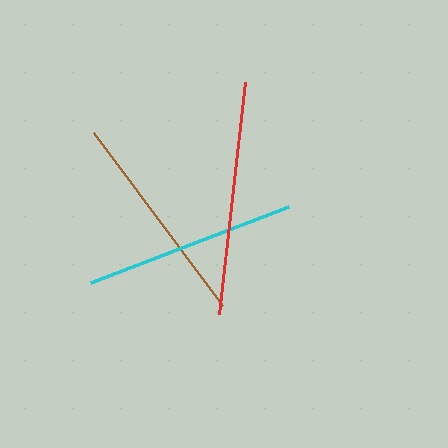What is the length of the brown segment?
The brown segment is approximately 216 pixels long.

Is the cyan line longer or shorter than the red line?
The red line is longer than the cyan line.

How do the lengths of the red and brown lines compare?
The red and brown lines are approximately the same length.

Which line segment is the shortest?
The cyan line is the shortest at approximately 211 pixels.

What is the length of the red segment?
The red segment is approximately 233 pixels long.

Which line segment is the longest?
The red line is the longest at approximately 233 pixels.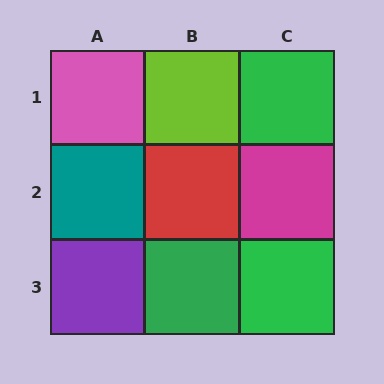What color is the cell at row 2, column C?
Magenta.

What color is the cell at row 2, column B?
Red.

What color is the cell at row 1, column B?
Lime.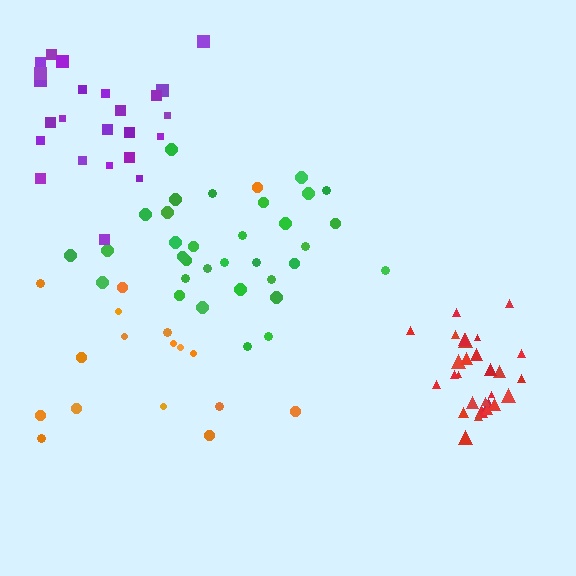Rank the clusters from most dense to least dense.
red, green, purple, orange.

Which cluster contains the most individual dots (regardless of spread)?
Green (34).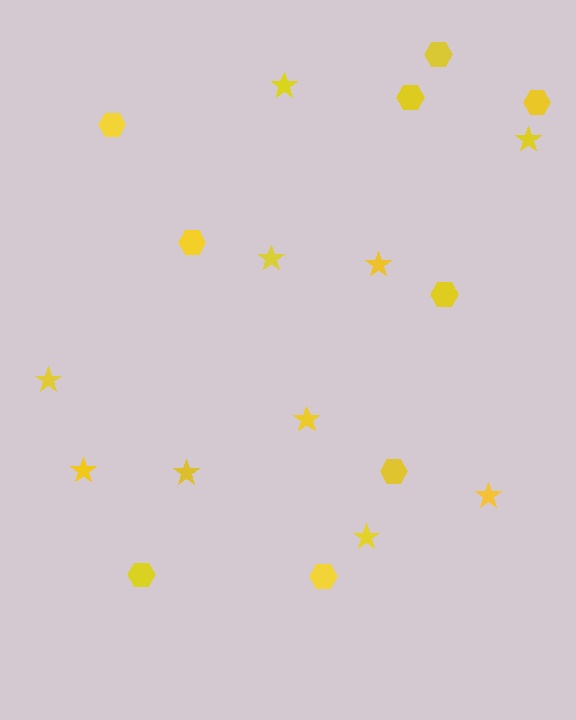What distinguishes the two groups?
There are 2 groups: one group of stars (10) and one group of hexagons (9).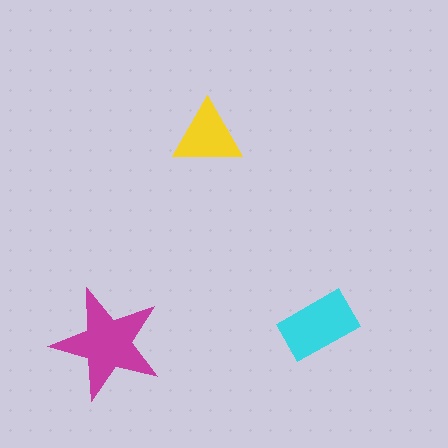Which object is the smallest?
The yellow triangle.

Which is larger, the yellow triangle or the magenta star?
The magenta star.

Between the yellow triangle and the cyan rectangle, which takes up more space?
The cyan rectangle.